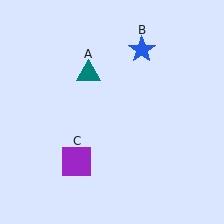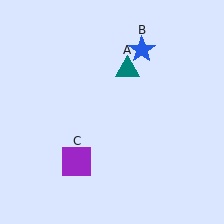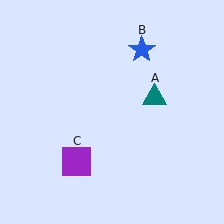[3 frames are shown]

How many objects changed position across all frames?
1 object changed position: teal triangle (object A).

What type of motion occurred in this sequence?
The teal triangle (object A) rotated clockwise around the center of the scene.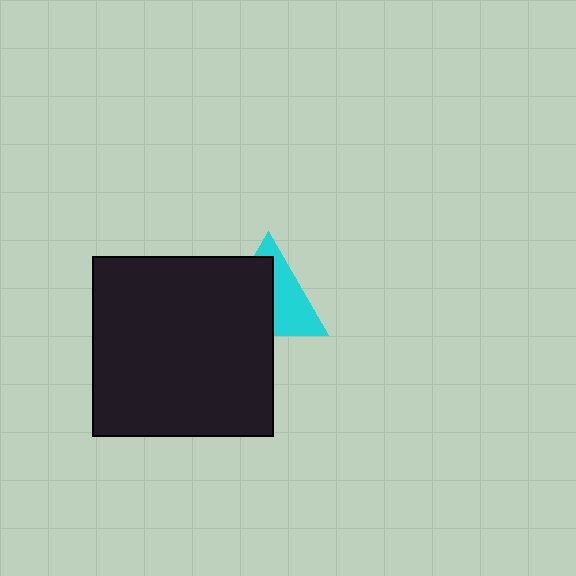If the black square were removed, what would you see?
You would see the complete cyan triangle.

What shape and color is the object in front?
The object in front is a black square.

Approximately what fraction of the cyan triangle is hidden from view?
Roughly 54% of the cyan triangle is hidden behind the black square.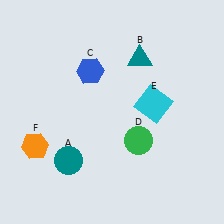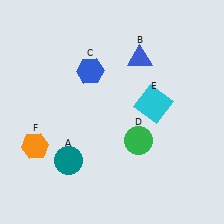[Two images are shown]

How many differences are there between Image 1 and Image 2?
There is 1 difference between the two images.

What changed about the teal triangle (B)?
In Image 1, B is teal. In Image 2, it changed to blue.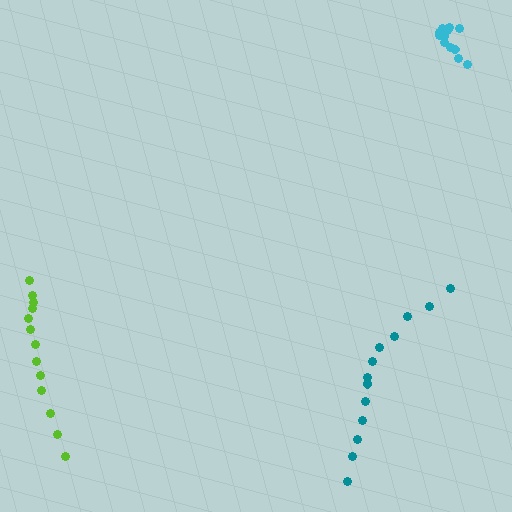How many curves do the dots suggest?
There are 3 distinct paths.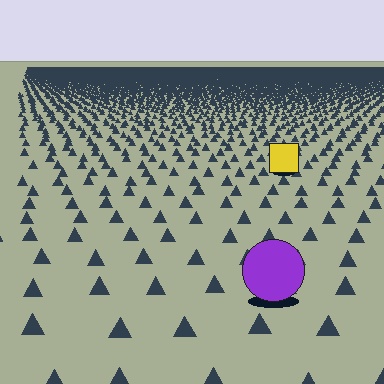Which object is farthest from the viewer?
The yellow square is farthest from the viewer. It appears smaller and the ground texture around it is denser.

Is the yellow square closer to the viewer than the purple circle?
No. The purple circle is closer — you can tell from the texture gradient: the ground texture is coarser near it.